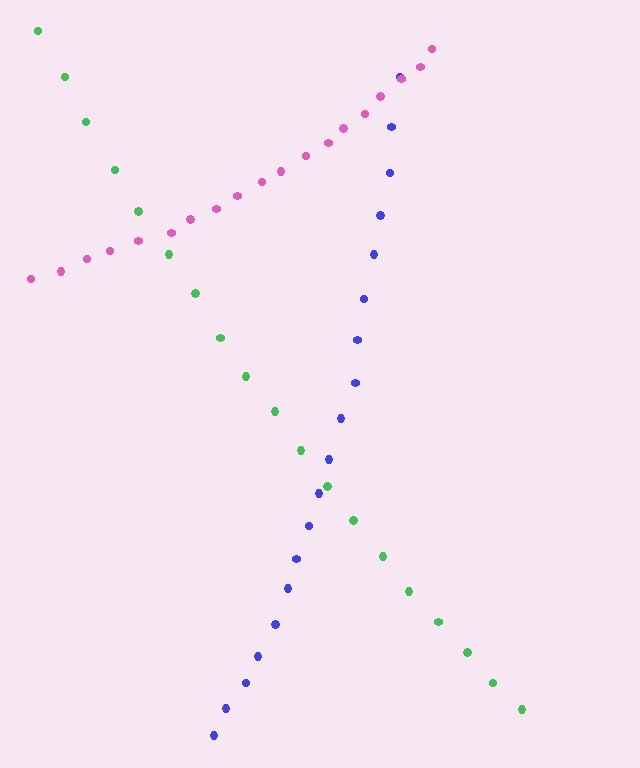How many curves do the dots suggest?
There are 3 distinct paths.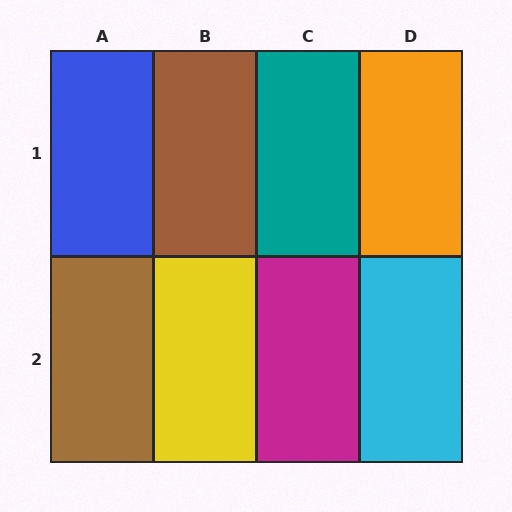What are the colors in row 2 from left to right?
Brown, yellow, magenta, cyan.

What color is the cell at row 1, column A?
Blue.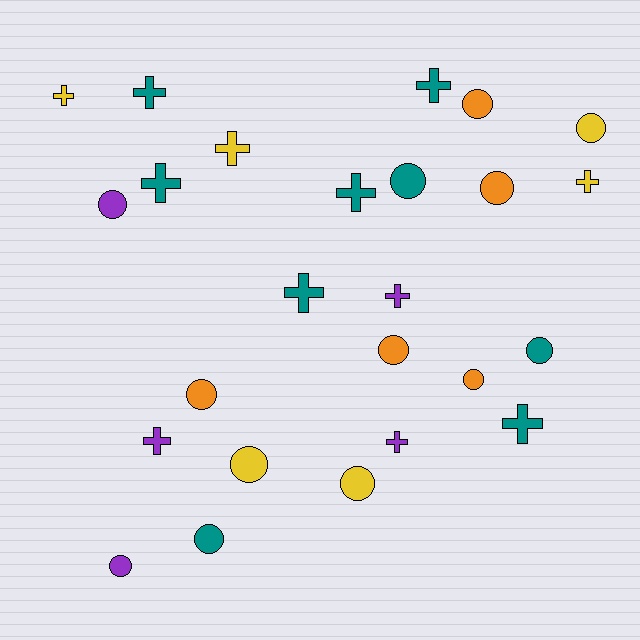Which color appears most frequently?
Teal, with 9 objects.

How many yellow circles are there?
There are 3 yellow circles.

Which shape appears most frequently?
Circle, with 13 objects.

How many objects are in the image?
There are 25 objects.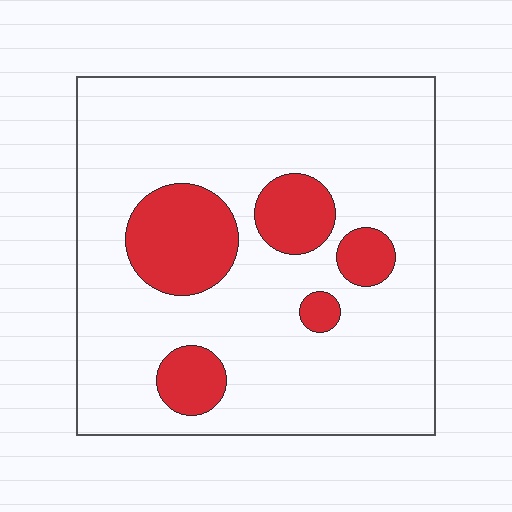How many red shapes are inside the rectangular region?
5.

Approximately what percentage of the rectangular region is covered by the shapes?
Approximately 20%.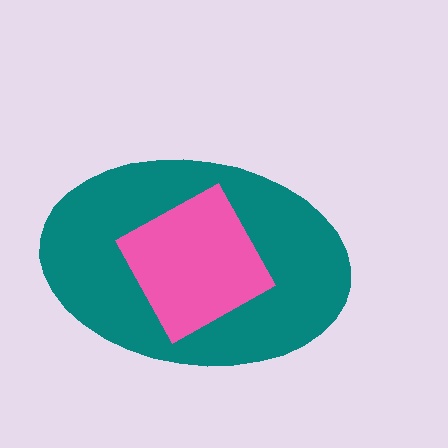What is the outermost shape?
The teal ellipse.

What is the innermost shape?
The pink diamond.